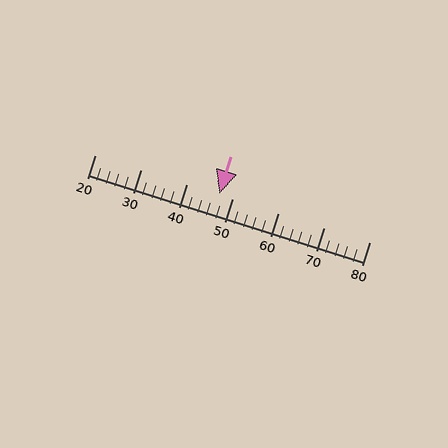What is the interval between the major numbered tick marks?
The major tick marks are spaced 10 units apart.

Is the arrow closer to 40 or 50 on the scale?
The arrow is closer to 50.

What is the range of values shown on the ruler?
The ruler shows values from 20 to 80.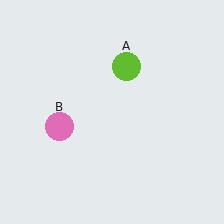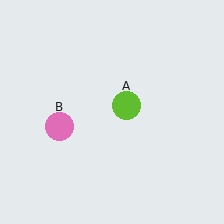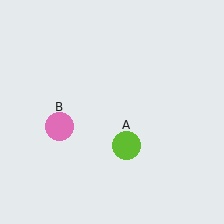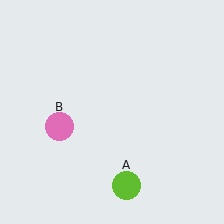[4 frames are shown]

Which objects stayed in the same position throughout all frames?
Pink circle (object B) remained stationary.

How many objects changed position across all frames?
1 object changed position: lime circle (object A).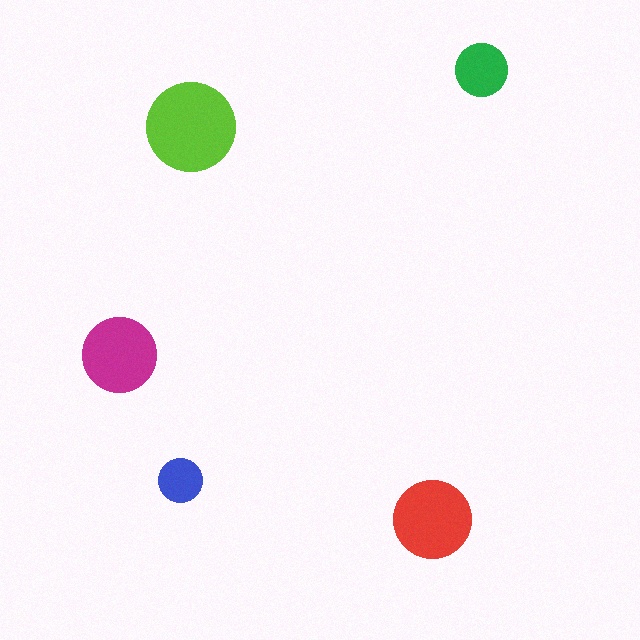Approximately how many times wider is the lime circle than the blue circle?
About 2 times wider.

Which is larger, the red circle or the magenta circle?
The red one.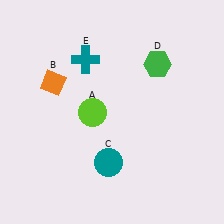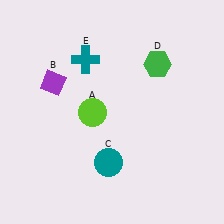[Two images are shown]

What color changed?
The diamond (B) changed from orange in Image 1 to purple in Image 2.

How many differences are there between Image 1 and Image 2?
There is 1 difference between the two images.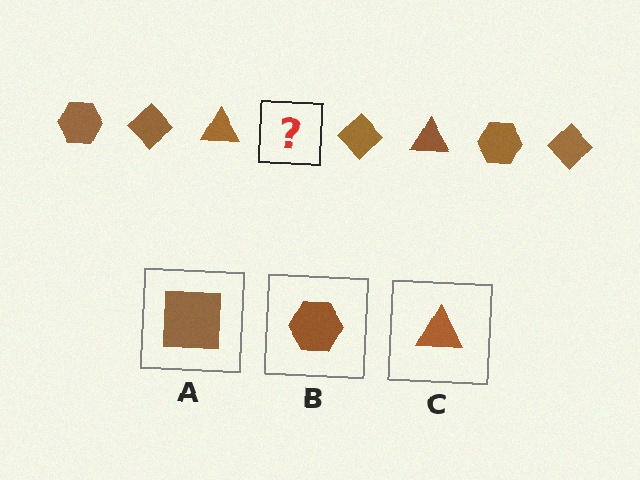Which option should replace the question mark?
Option B.